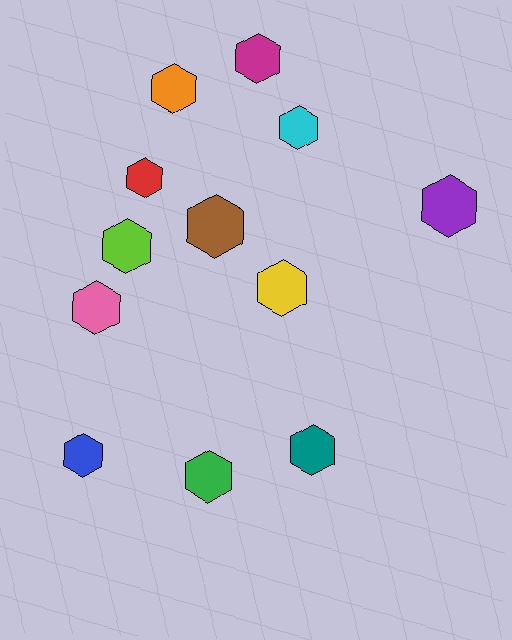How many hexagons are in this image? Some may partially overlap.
There are 12 hexagons.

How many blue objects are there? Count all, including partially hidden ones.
There is 1 blue object.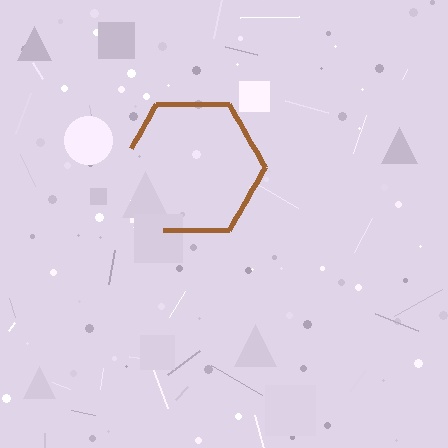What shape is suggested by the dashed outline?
The dashed outline suggests a hexagon.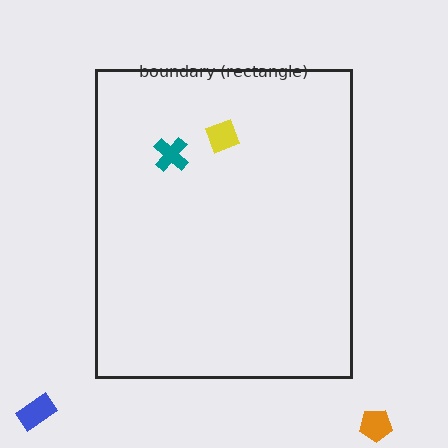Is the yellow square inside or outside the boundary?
Inside.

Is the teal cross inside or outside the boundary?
Inside.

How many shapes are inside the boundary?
2 inside, 2 outside.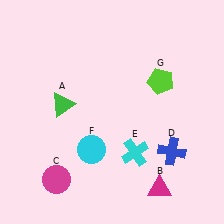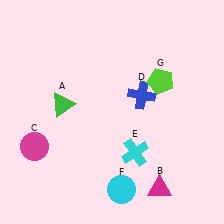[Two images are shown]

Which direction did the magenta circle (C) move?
The magenta circle (C) moved up.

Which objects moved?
The objects that moved are: the magenta circle (C), the blue cross (D), the cyan circle (F).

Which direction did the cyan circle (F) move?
The cyan circle (F) moved down.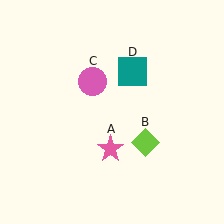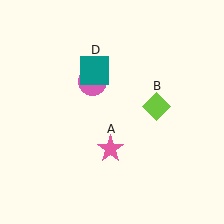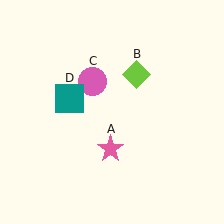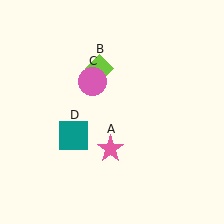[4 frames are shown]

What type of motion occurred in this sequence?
The lime diamond (object B), teal square (object D) rotated counterclockwise around the center of the scene.